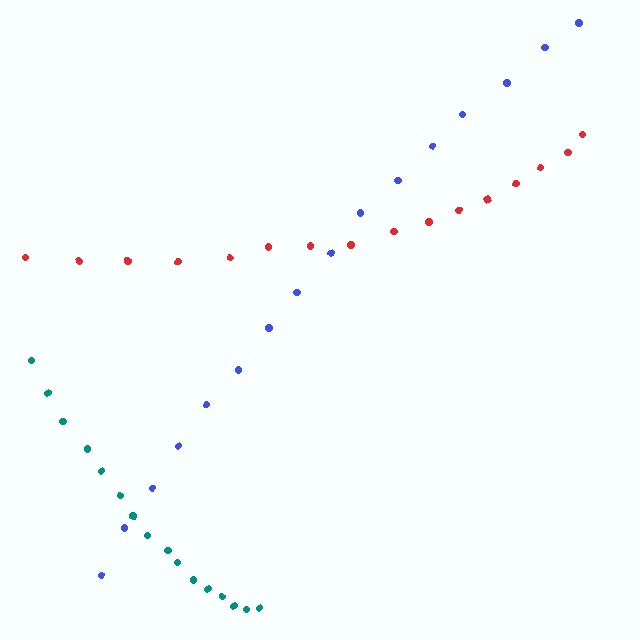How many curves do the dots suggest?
There are 3 distinct paths.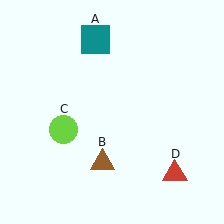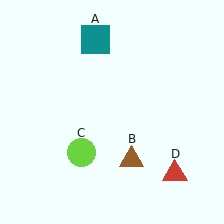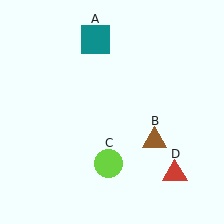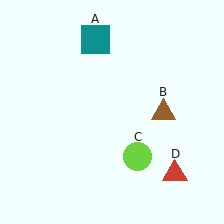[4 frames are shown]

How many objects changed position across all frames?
2 objects changed position: brown triangle (object B), lime circle (object C).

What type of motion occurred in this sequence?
The brown triangle (object B), lime circle (object C) rotated counterclockwise around the center of the scene.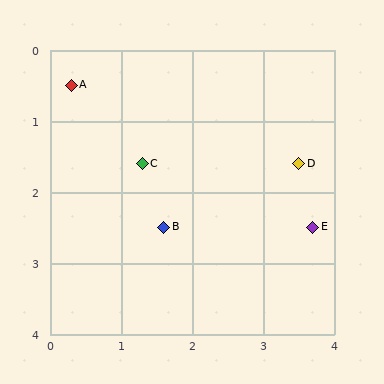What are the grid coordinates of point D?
Point D is at approximately (3.5, 1.6).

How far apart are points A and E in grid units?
Points A and E are about 3.9 grid units apart.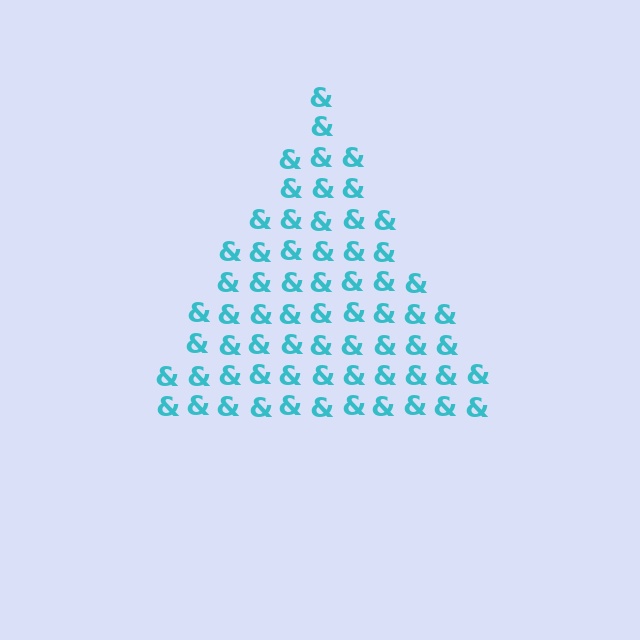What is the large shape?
The large shape is a triangle.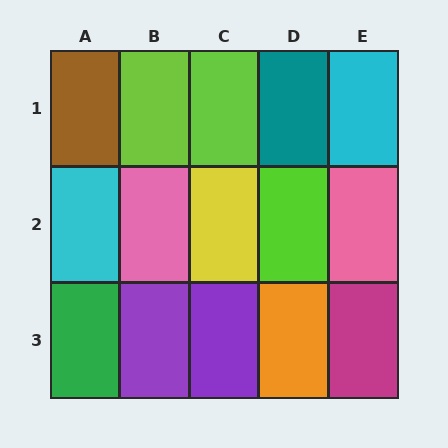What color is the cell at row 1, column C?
Lime.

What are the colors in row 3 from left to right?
Green, purple, purple, orange, magenta.